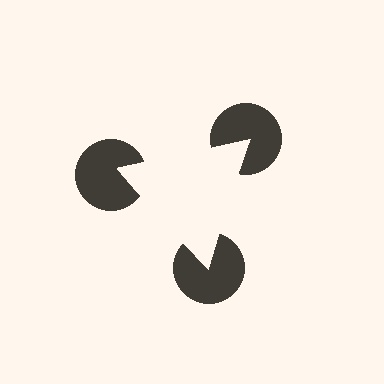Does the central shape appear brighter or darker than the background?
It typically appears slightly brighter than the background, even though no actual brightness change is drawn.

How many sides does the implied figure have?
3 sides.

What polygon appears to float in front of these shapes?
An illusory triangle — its edges are inferred from the aligned wedge cuts in the pac-man discs, not physically drawn.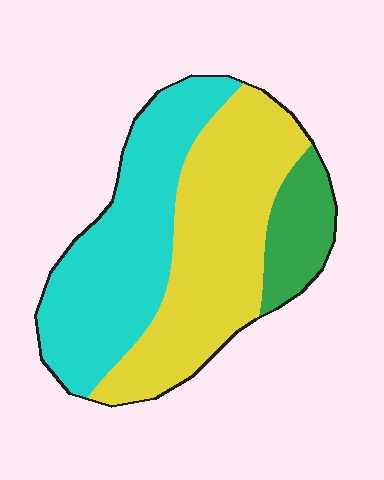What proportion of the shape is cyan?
Cyan takes up between a third and a half of the shape.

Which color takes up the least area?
Green, at roughly 15%.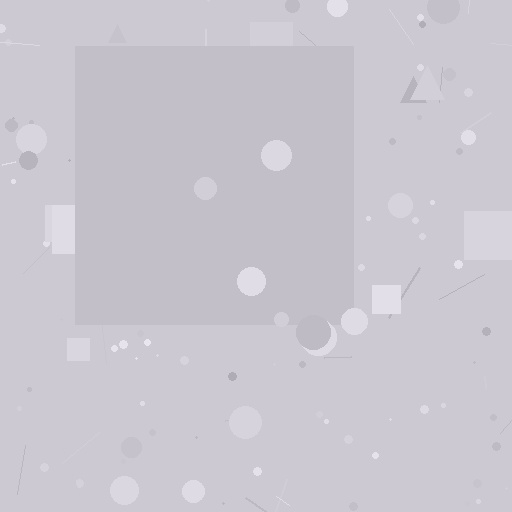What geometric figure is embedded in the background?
A square is embedded in the background.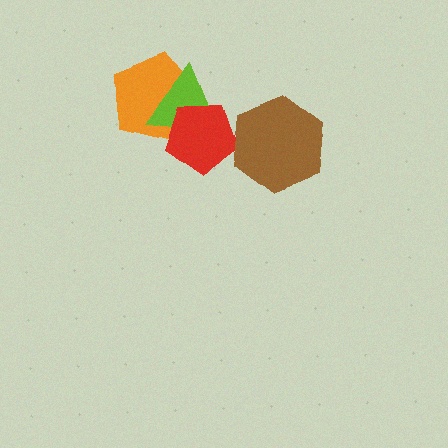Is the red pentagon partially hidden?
Yes, it is partially covered by another shape.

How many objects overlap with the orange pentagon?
2 objects overlap with the orange pentagon.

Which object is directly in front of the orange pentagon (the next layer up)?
The lime triangle is directly in front of the orange pentagon.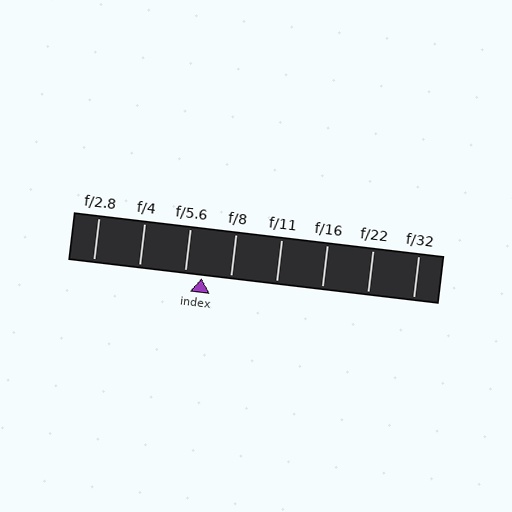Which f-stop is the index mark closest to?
The index mark is closest to f/5.6.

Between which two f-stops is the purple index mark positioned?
The index mark is between f/5.6 and f/8.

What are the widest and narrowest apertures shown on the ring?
The widest aperture shown is f/2.8 and the narrowest is f/32.